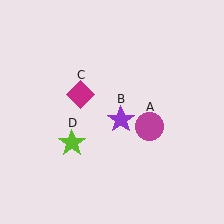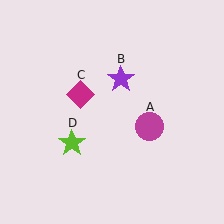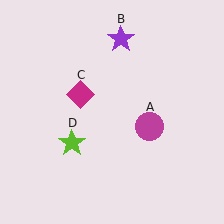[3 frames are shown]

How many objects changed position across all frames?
1 object changed position: purple star (object B).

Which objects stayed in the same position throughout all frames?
Magenta circle (object A) and magenta diamond (object C) and lime star (object D) remained stationary.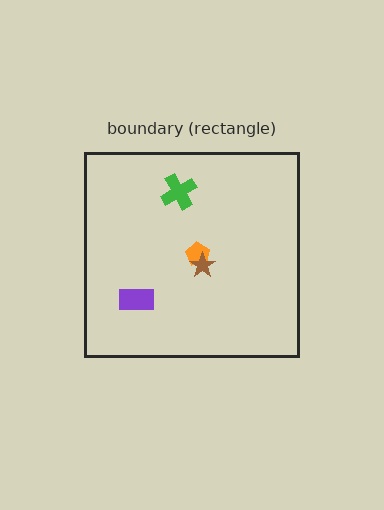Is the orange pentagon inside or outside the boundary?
Inside.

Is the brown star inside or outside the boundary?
Inside.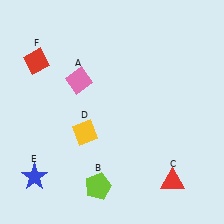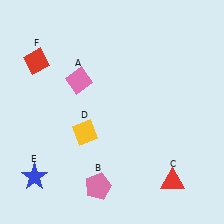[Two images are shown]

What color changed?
The pentagon (B) changed from lime in Image 1 to pink in Image 2.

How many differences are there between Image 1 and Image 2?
There is 1 difference between the two images.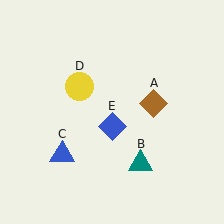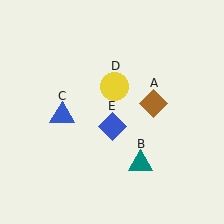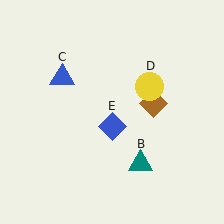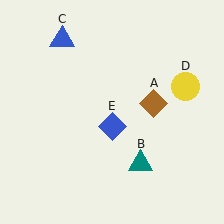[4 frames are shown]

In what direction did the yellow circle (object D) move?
The yellow circle (object D) moved right.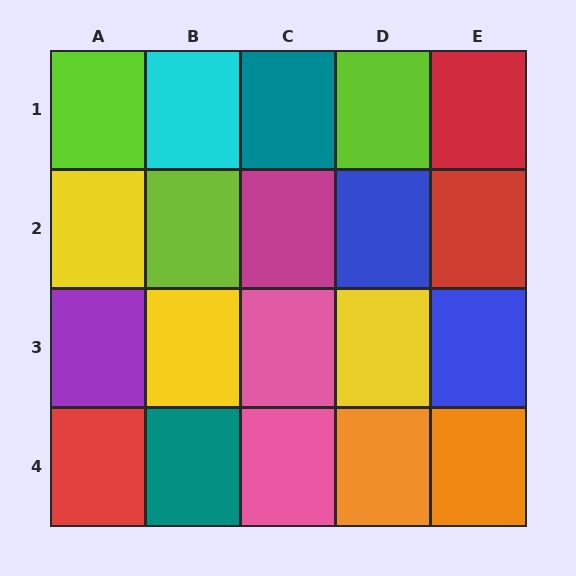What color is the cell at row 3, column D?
Yellow.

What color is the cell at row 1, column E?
Red.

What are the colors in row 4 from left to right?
Red, teal, pink, orange, orange.